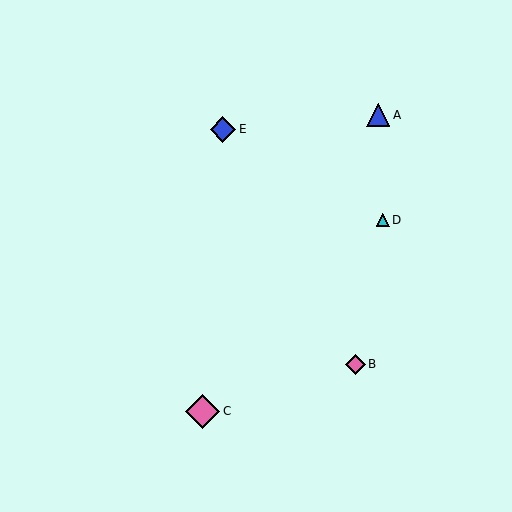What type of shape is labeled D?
Shape D is a cyan triangle.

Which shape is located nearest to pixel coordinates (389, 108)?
The blue triangle (labeled A) at (378, 115) is nearest to that location.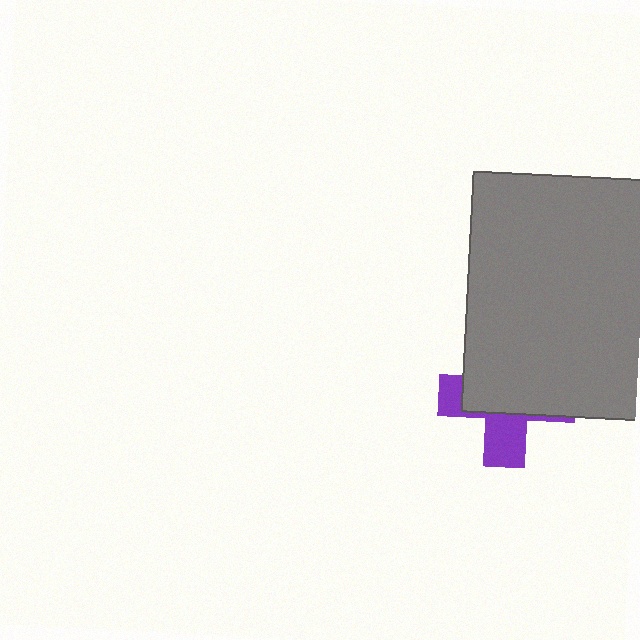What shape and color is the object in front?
The object in front is a gray rectangle.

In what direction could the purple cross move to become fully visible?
The purple cross could move down. That would shift it out from behind the gray rectangle entirely.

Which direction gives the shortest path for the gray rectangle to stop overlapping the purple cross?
Moving up gives the shortest separation.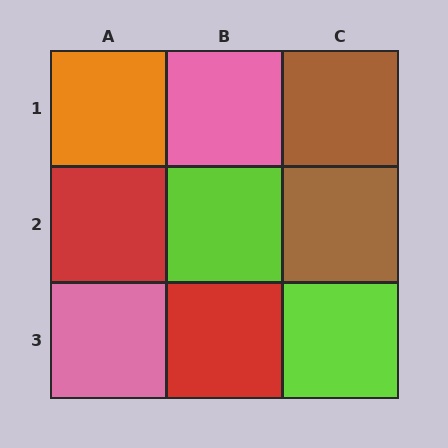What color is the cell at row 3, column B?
Red.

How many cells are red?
2 cells are red.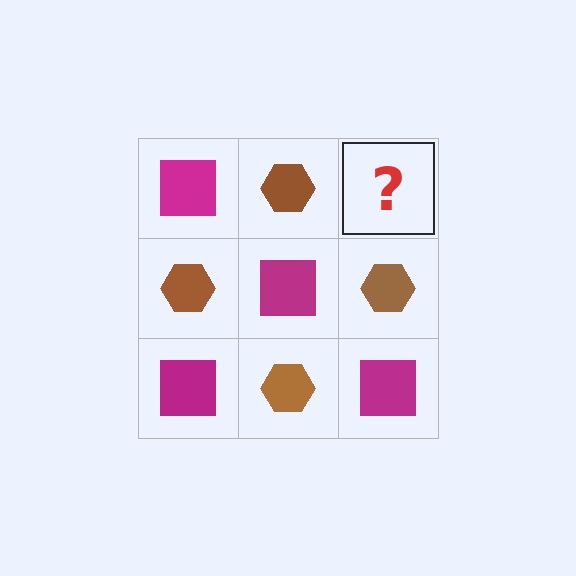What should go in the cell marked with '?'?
The missing cell should contain a magenta square.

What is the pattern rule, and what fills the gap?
The rule is that it alternates magenta square and brown hexagon in a checkerboard pattern. The gap should be filled with a magenta square.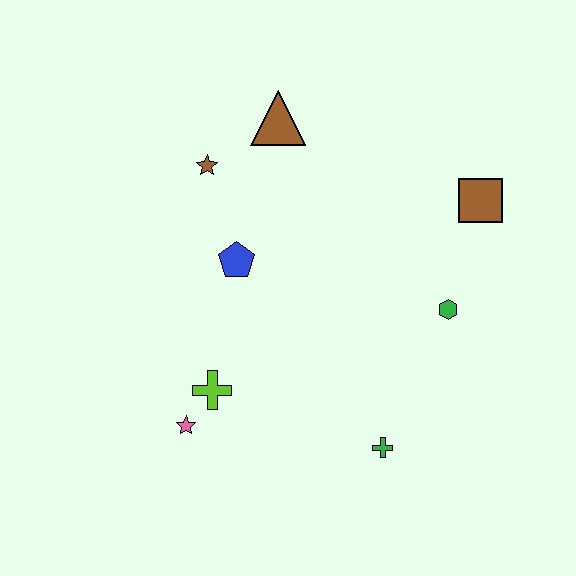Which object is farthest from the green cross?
The brown triangle is farthest from the green cross.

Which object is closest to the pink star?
The lime cross is closest to the pink star.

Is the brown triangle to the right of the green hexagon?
No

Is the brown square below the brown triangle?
Yes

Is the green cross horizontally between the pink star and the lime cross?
No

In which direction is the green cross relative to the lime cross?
The green cross is to the right of the lime cross.